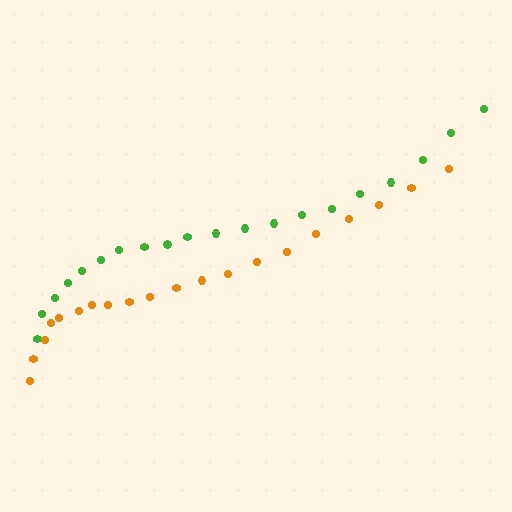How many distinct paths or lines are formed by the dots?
There are 2 distinct paths.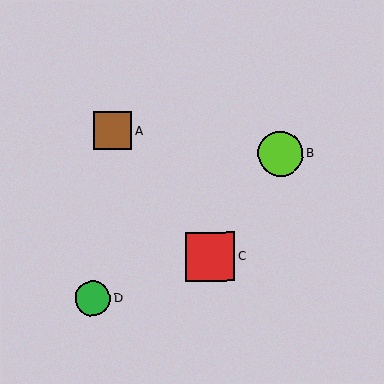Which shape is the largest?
The red square (labeled C) is the largest.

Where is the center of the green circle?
The center of the green circle is at (93, 298).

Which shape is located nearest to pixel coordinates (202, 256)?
The red square (labeled C) at (210, 257) is nearest to that location.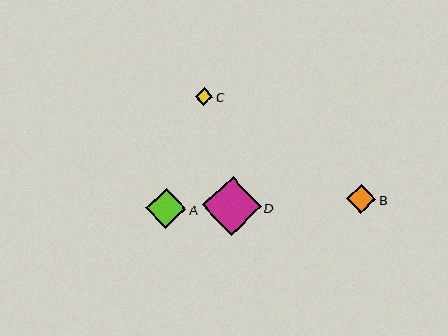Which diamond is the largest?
Diamond D is the largest with a size of approximately 58 pixels.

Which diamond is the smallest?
Diamond C is the smallest with a size of approximately 17 pixels.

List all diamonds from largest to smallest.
From largest to smallest: D, A, B, C.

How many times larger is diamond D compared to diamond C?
Diamond D is approximately 3.4 times the size of diamond C.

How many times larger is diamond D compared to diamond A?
Diamond D is approximately 1.4 times the size of diamond A.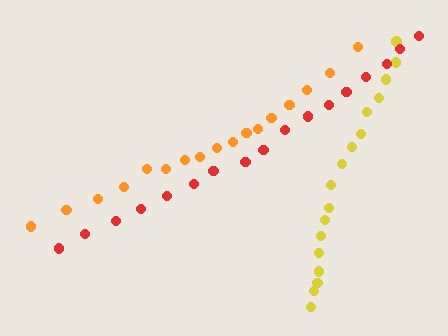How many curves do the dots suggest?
There are 3 distinct paths.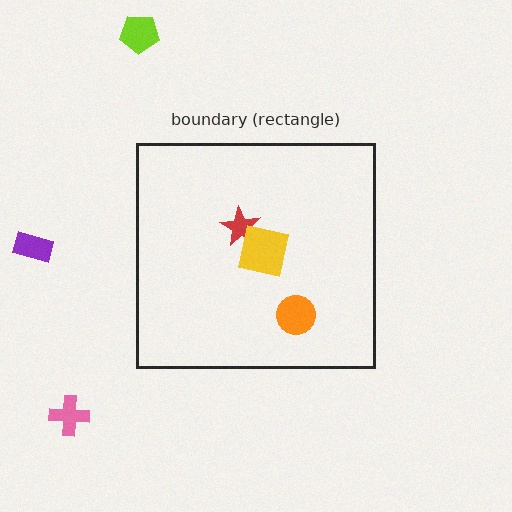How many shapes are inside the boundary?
3 inside, 3 outside.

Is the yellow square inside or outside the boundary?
Inside.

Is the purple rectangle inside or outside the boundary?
Outside.